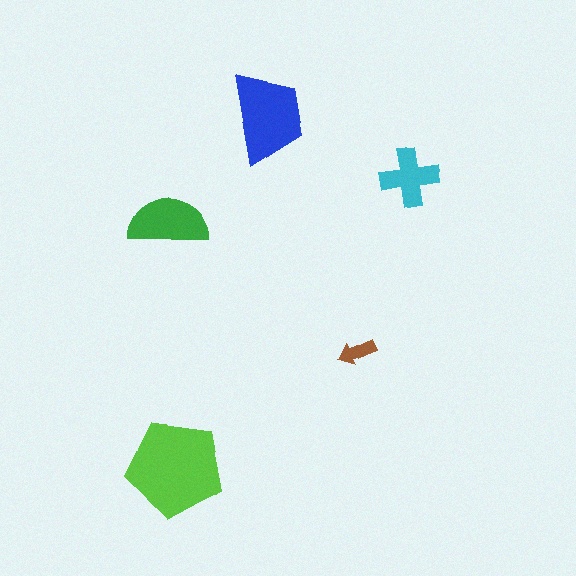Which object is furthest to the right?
The cyan cross is rightmost.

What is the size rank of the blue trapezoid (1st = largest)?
2nd.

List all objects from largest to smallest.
The lime pentagon, the blue trapezoid, the green semicircle, the cyan cross, the brown arrow.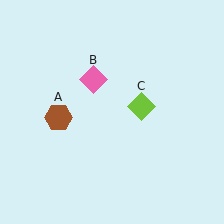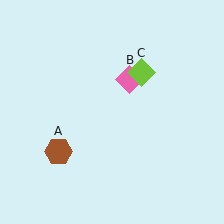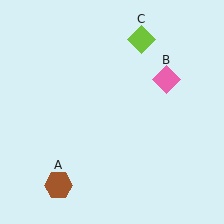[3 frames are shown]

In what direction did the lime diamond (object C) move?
The lime diamond (object C) moved up.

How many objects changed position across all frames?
3 objects changed position: brown hexagon (object A), pink diamond (object B), lime diamond (object C).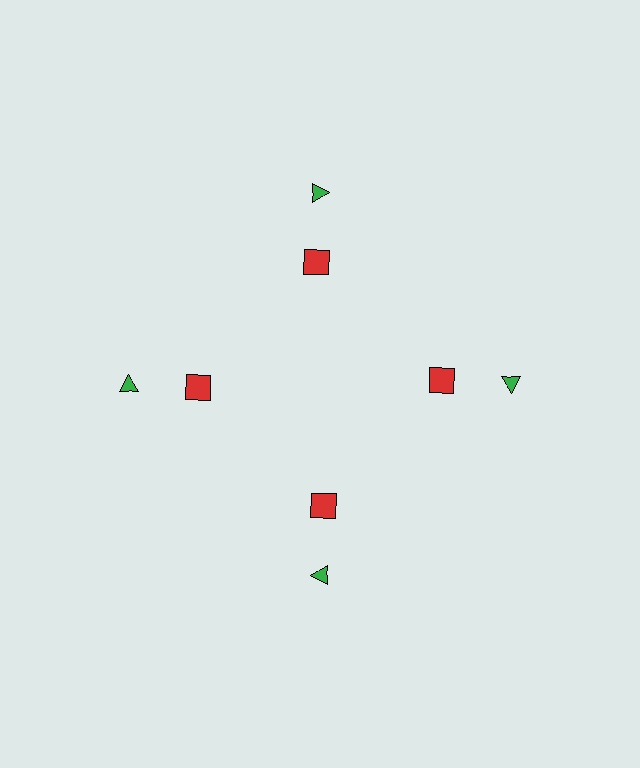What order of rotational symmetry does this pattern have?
This pattern has 4-fold rotational symmetry.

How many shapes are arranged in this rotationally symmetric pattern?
There are 8 shapes, arranged in 4 groups of 2.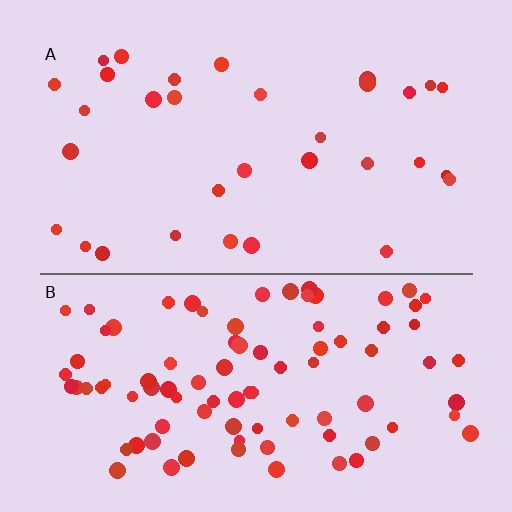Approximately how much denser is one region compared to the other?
Approximately 2.9× — region B over region A.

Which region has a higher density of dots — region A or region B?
B (the bottom).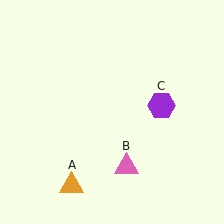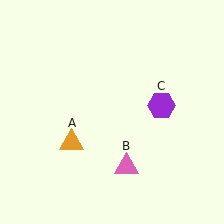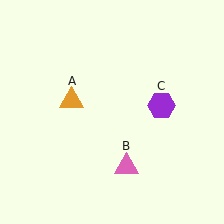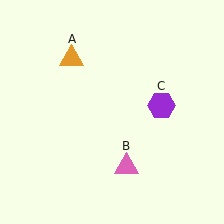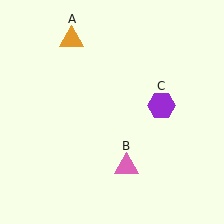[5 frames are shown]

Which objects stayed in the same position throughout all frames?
Pink triangle (object B) and purple hexagon (object C) remained stationary.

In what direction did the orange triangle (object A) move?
The orange triangle (object A) moved up.